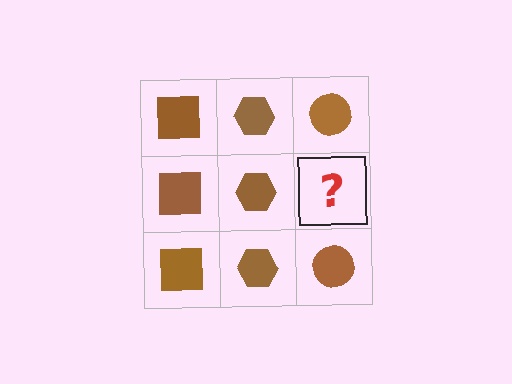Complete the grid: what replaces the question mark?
The question mark should be replaced with a brown circle.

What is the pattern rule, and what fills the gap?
The rule is that each column has a consistent shape. The gap should be filled with a brown circle.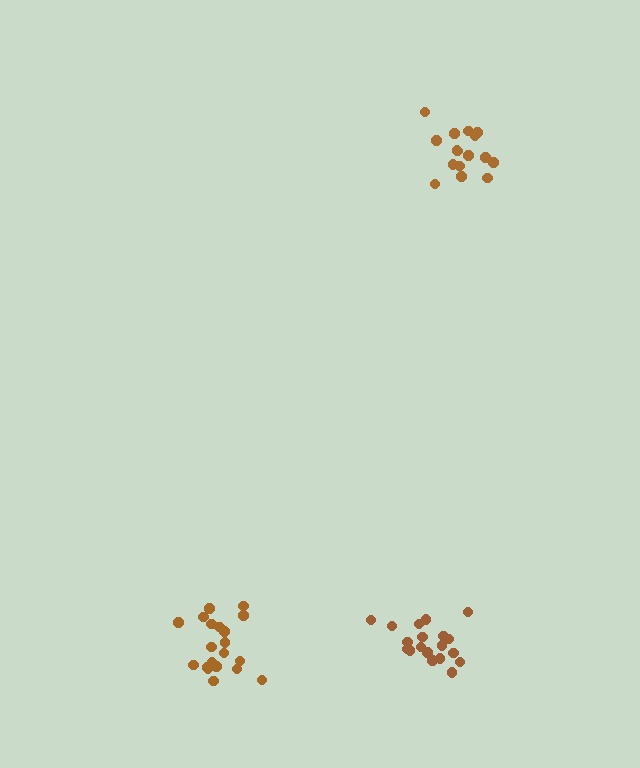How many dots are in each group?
Group 1: 16 dots, Group 2: 19 dots, Group 3: 20 dots (55 total).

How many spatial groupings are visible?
There are 3 spatial groupings.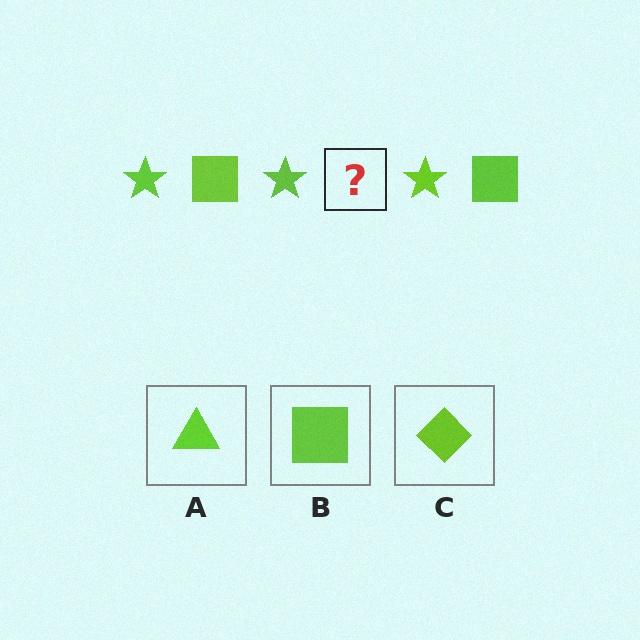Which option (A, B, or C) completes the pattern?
B.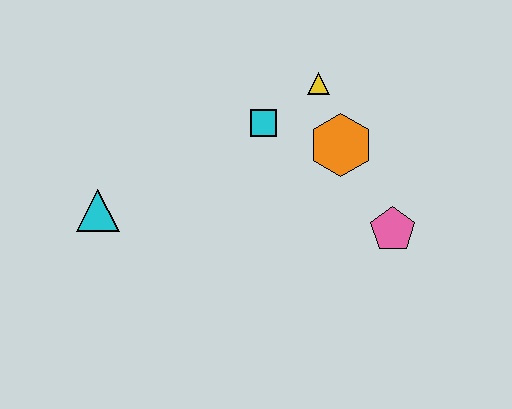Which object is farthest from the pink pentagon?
The cyan triangle is farthest from the pink pentagon.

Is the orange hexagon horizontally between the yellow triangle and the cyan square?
No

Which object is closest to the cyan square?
The yellow triangle is closest to the cyan square.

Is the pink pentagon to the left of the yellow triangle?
No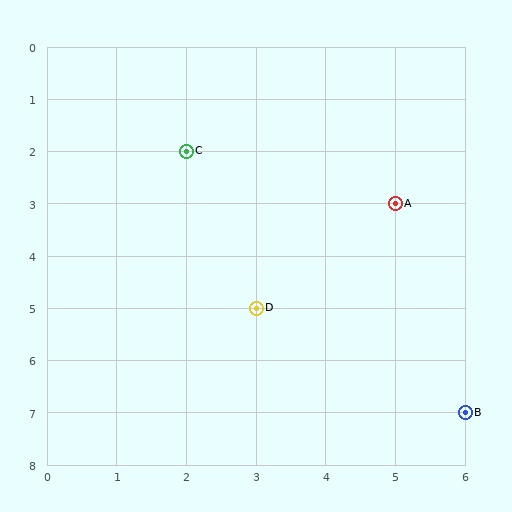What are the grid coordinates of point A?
Point A is at grid coordinates (5, 3).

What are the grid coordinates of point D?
Point D is at grid coordinates (3, 5).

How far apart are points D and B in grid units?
Points D and B are 3 columns and 2 rows apart (about 3.6 grid units diagonally).